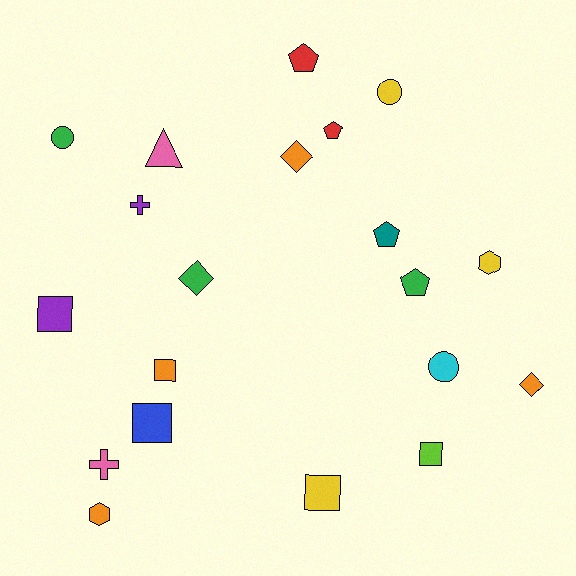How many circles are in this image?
There are 3 circles.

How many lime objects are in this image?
There is 1 lime object.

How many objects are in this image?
There are 20 objects.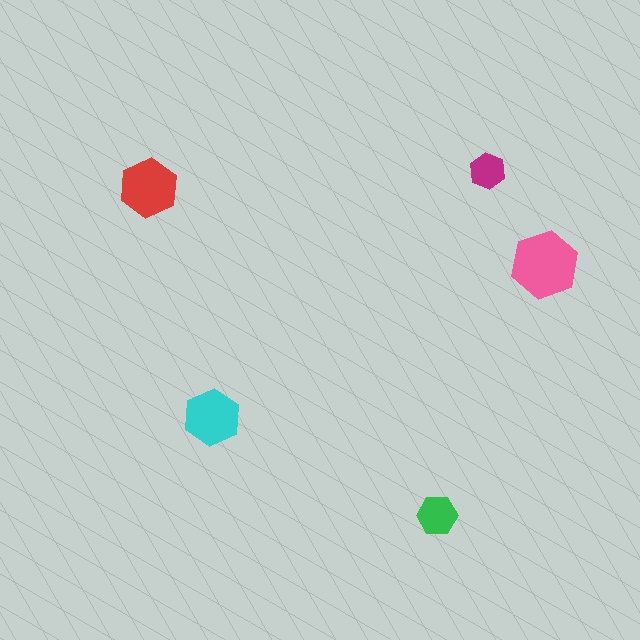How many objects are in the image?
There are 5 objects in the image.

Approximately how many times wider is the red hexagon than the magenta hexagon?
About 1.5 times wider.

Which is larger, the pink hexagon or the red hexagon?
The pink one.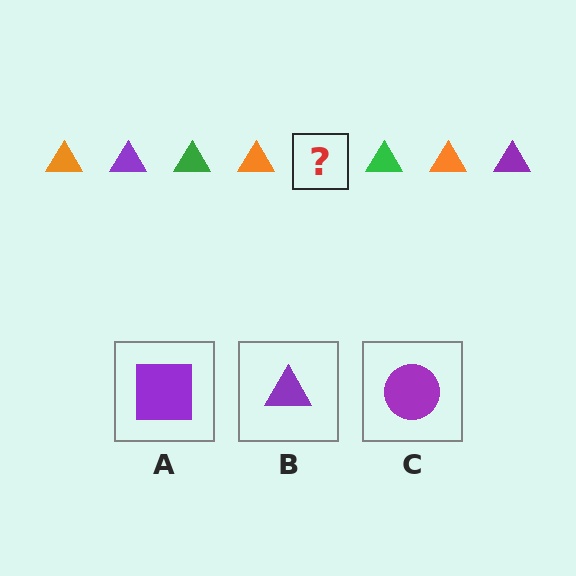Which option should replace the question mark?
Option B.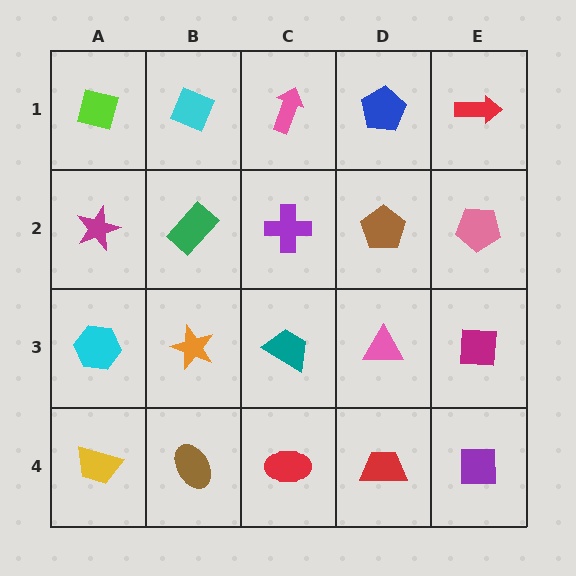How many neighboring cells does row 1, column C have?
3.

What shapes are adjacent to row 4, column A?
A cyan hexagon (row 3, column A), a brown ellipse (row 4, column B).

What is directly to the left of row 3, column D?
A teal trapezoid.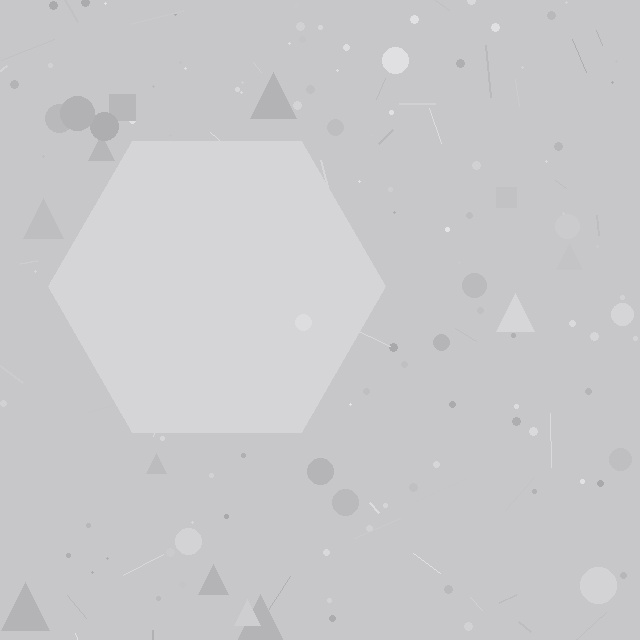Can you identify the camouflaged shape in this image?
The camouflaged shape is a hexagon.